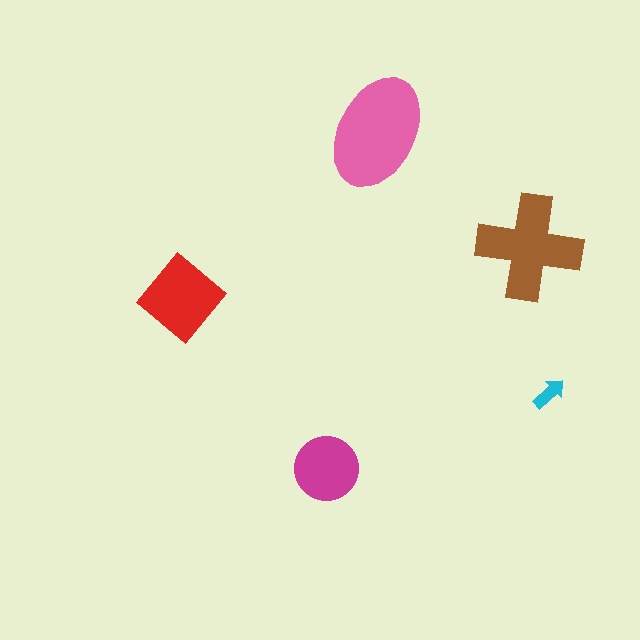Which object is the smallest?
The cyan arrow.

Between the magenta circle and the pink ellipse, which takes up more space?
The pink ellipse.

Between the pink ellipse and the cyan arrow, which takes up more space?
The pink ellipse.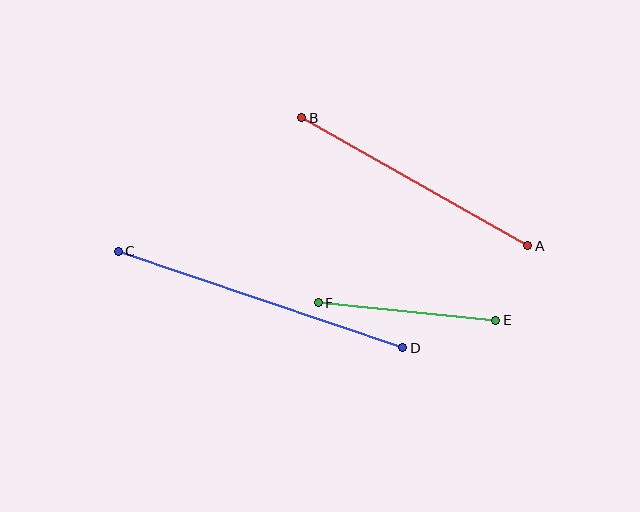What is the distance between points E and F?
The distance is approximately 178 pixels.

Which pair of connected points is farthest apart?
Points C and D are farthest apart.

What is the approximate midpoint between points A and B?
The midpoint is at approximately (415, 182) pixels.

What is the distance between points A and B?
The distance is approximately 260 pixels.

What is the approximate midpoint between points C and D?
The midpoint is at approximately (261, 299) pixels.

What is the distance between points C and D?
The distance is approximately 300 pixels.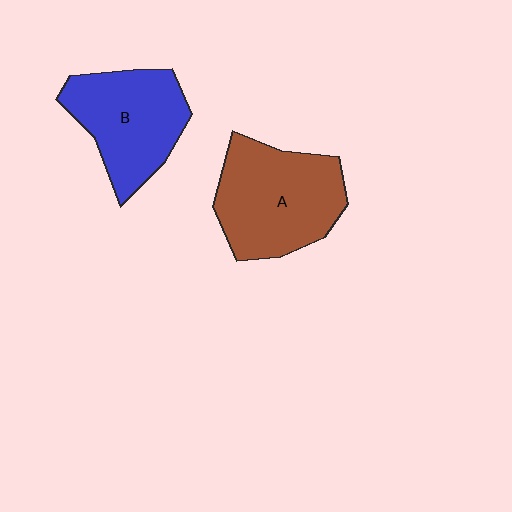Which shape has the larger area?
Shape A (brown).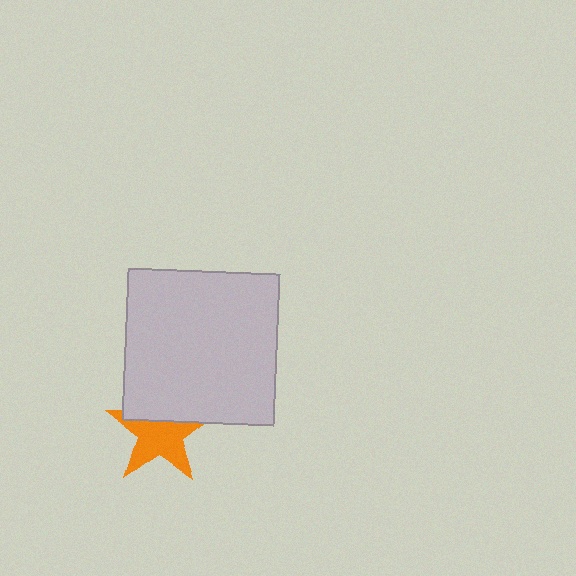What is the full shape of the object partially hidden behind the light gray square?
The partially hidden object is an orange star.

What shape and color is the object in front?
The object in front is a light gray square.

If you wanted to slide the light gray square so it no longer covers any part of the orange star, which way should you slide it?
Slide it up — that is the most direct way to separate the two shapes.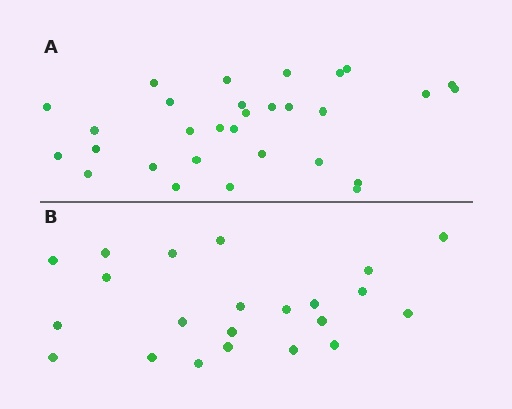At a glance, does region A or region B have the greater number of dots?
Region A (the top region) has more dots.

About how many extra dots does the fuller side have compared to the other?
Region A has roughly 8 or so more dots than region B.